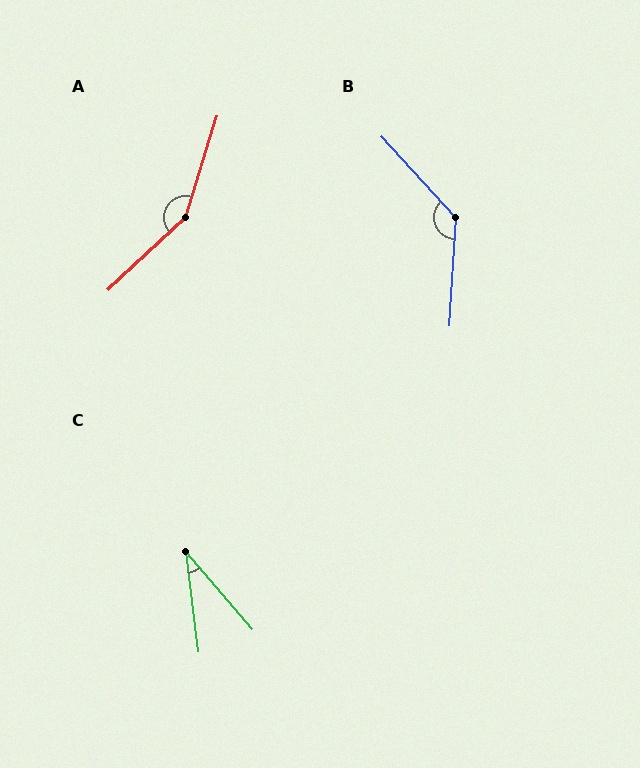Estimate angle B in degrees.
Approximately 134 degrees.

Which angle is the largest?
A, at approximately 151 degrees.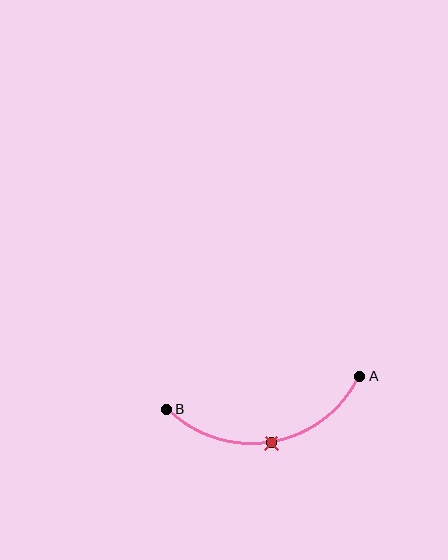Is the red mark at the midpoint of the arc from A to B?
Yes. The red mark lies on the arc at equal arc-length from both A and B — it is the arc midpoint.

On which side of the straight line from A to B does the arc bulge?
The arc bulges below the straight line connecting A and B.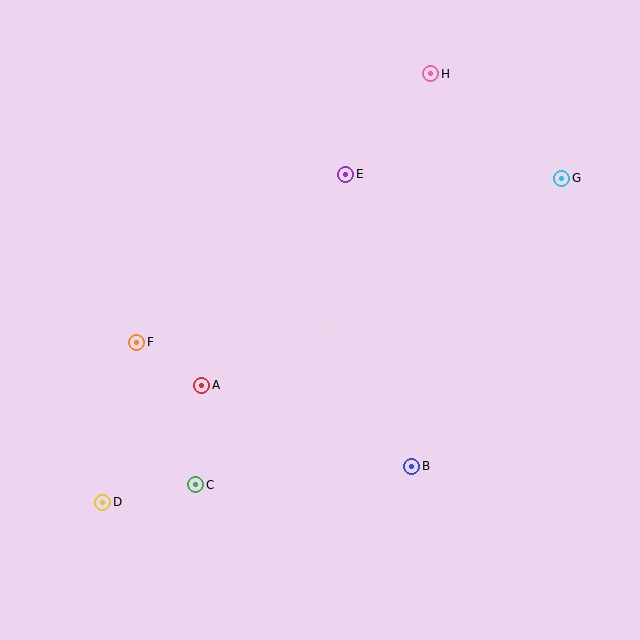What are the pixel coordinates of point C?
Point C is at (196, 485).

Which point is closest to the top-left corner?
Point F is closest to the top-left corner.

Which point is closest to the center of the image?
Point A at (202, 385) is closest to the center.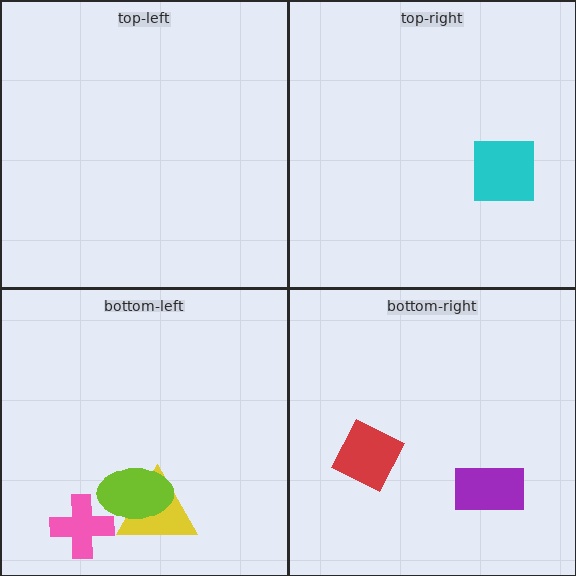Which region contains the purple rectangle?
The bottom-right region.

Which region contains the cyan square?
The top-right region.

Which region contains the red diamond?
The bottom-right region.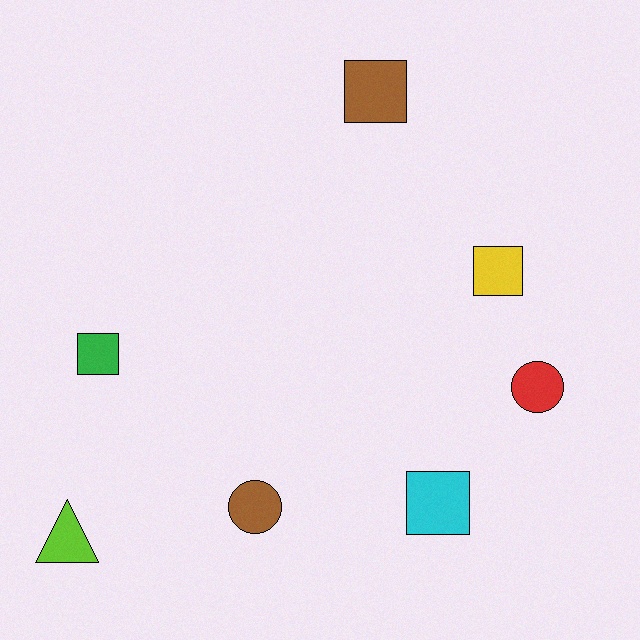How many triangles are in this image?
There is 1 triangle.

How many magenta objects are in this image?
There are no magenta objects.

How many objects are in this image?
There are 7 objects.